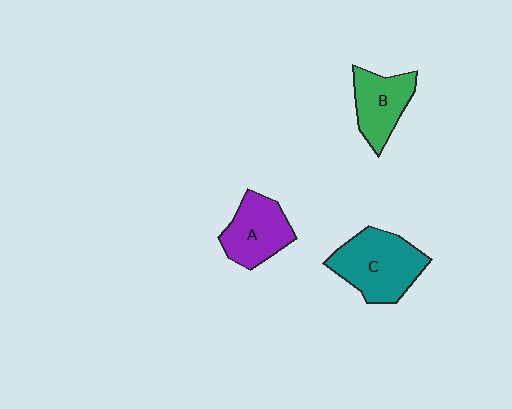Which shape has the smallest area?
Shape B (green).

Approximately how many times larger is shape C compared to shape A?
Approximately 1.3 times.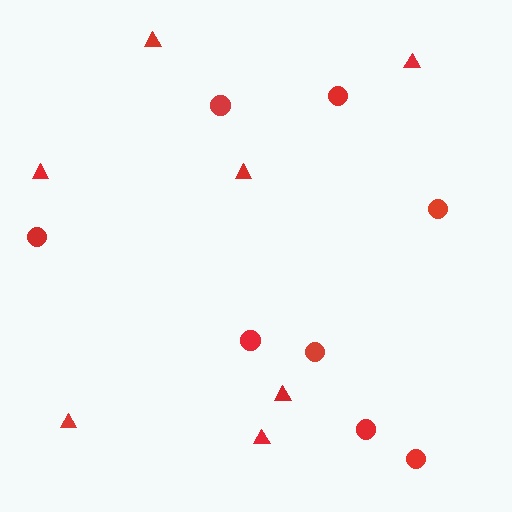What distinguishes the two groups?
There are 2 groups: one group of circles (8) and one group of triangles (7).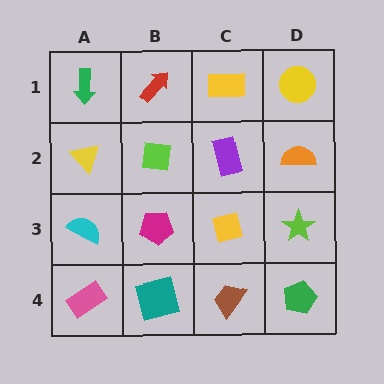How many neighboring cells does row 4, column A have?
2.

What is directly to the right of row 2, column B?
A purple rectangle.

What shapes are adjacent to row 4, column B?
A magenta pentagon (row 3, column B), a pink rectangle (row 4, column A), a brown trapezoid (row 4, column C).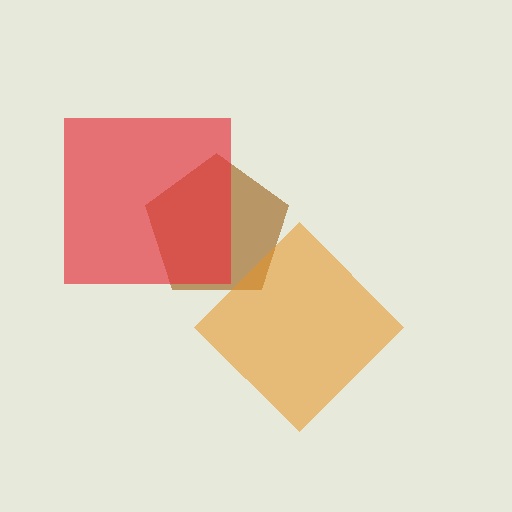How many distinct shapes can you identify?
There are 3 distinct shapes: a brown pentagon, an orange diamond, a red square.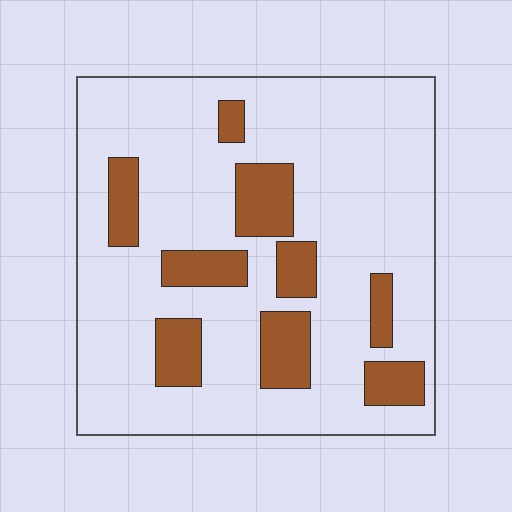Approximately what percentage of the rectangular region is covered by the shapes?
Approximately 20%.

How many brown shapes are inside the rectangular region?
9.